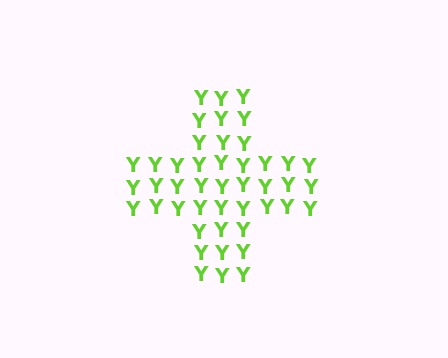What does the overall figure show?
The overall figure shows a cross.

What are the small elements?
The small elements are letter Y's.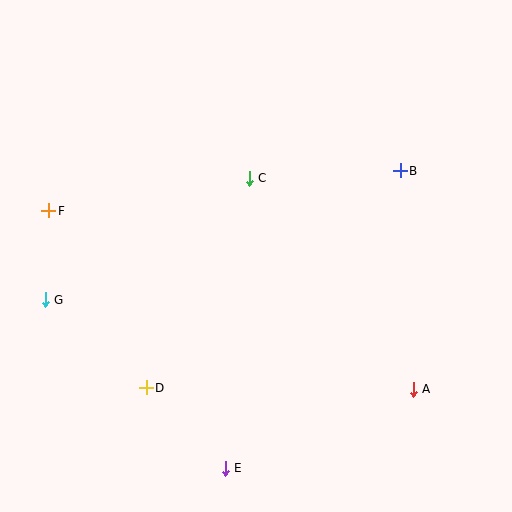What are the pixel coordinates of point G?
Point G is at (45, 300).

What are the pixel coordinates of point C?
Point C is at (249, 178).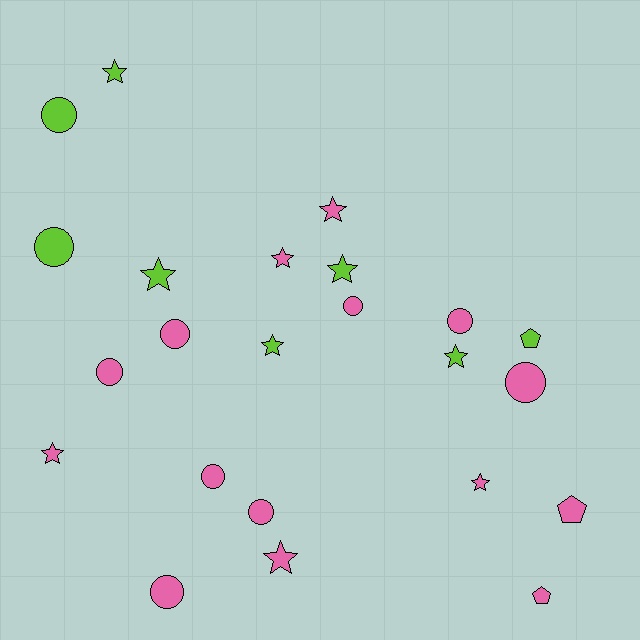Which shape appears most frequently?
Star, with 10 objects.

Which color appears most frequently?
Pink, with 15 objects.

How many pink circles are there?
There are 8 pink circles.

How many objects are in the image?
There are 23 objects.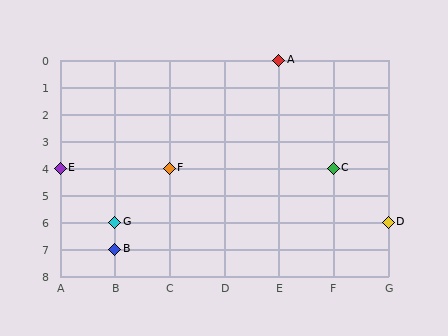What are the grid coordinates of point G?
Point G is at grid coordinates (B, 6).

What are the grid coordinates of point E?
Point E is at grid coordinates (A, 4).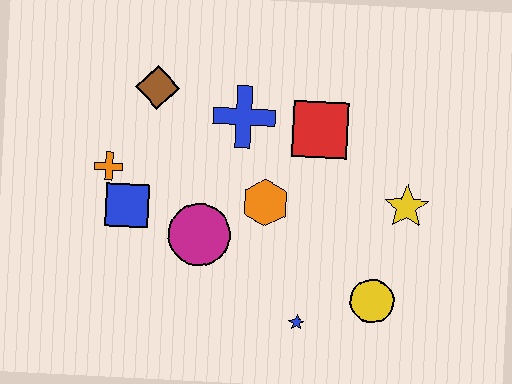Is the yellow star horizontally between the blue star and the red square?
No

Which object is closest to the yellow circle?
The blue star is closest to the yellow circle.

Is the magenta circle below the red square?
Yes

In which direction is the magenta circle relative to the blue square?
The magenta circle is to the right of the blue square.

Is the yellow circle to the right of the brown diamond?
Yes